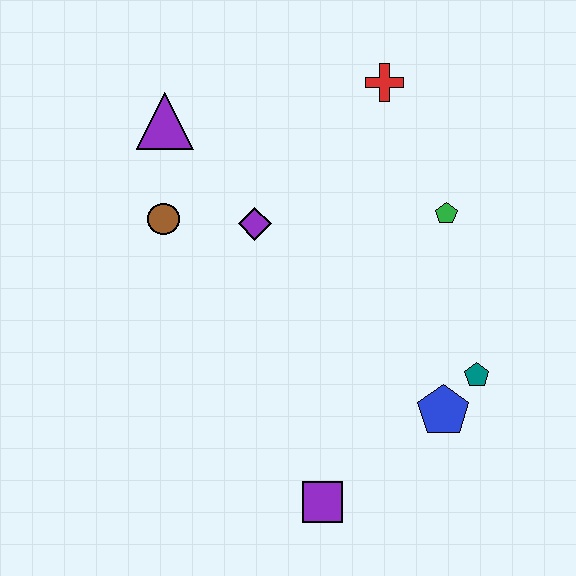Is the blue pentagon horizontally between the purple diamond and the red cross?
No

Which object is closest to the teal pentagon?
The blue pentagon is closest to the teal pentagon.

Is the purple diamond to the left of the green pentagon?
Yes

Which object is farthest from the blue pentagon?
The purple triangle is farthest from the blue pentagon.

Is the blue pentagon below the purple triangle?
Yes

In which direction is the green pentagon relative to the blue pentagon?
The green pentagon is above the blue pentagon.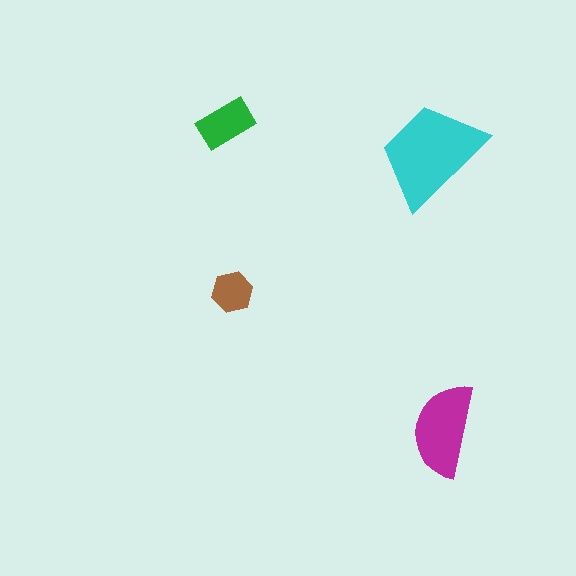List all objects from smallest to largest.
The brown hexagon, the green rectangle, the magenta semicircle, the cyan trapezoid.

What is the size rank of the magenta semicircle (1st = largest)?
2nd.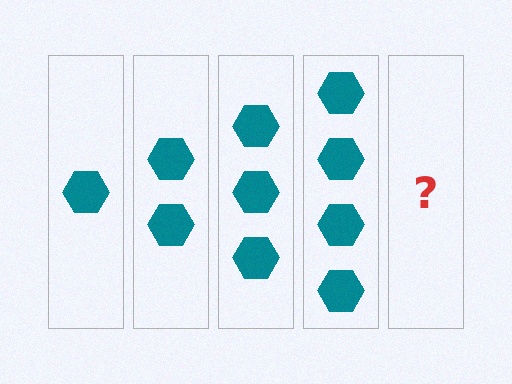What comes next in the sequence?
The next element should be 5 hexagons.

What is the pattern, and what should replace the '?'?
The pattern is that each step adds one more hexagon. The '?' should be 5 hexagons.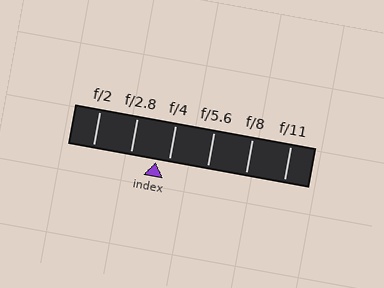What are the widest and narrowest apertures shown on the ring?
The widest aperture shown is f/2 and the narrowest is f/11.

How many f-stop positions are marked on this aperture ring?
There are 6 f-stop positions marked.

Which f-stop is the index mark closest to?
The index mark is closest to f/4.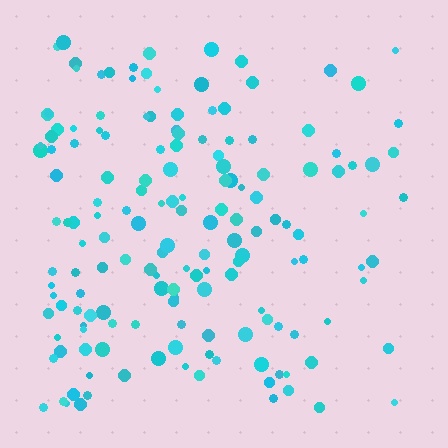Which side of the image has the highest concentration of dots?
The left.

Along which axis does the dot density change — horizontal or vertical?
Horizontal.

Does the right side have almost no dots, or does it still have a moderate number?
Still a moderate number, just noticeably fewer than the left.